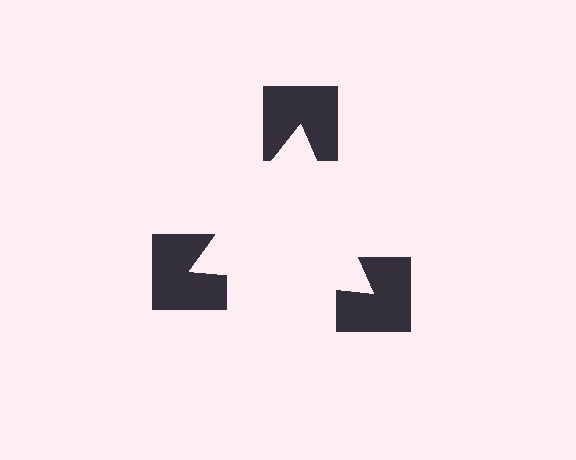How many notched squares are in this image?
There are 3 — one at each vertex of the illusory triangle.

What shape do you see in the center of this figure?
An illusory triangle — its edges are inferred from the aligned wedge cuts in the notched squares, not physically drawn.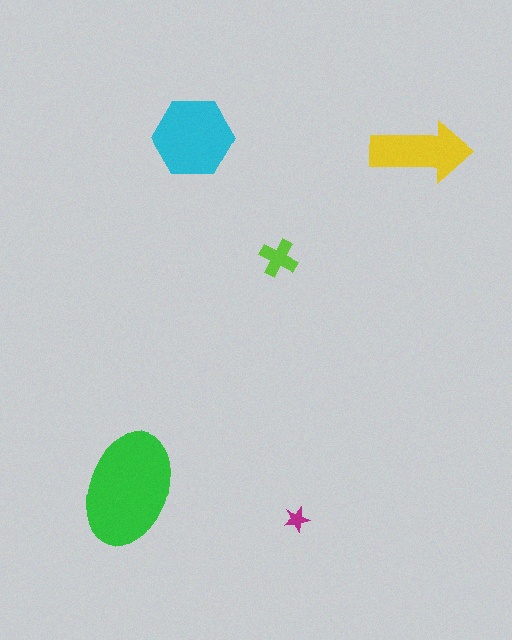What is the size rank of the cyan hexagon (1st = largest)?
2nd.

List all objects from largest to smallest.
The green ellipse, the cyan hexagon, the yellow arrow, the lime cross, the magenta star.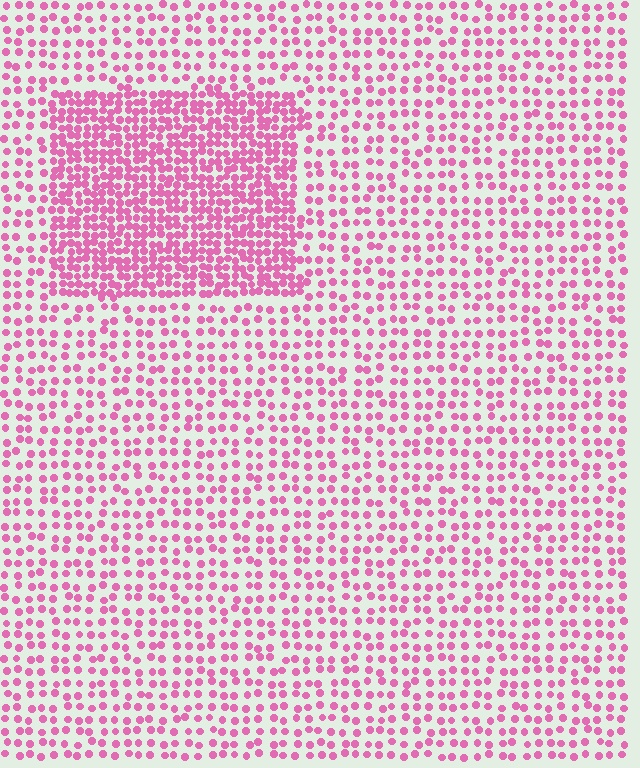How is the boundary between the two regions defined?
The boundary is defined by a change in element density (approximately 2.1x ratio). All elements are the same color, size, and shape.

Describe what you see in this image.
The image contains small pink elements arranged at two different densities. A rectangle-shaped region is visible where the elements are more densely packed than the surrounding area.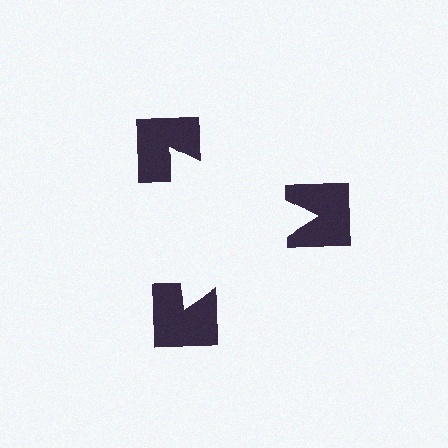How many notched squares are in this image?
There are 3 — one at each vertex of the illusory triangle.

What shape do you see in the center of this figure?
An illusory triangle — its edges are inferred from the aligned wedge cuts in the notched squares, not physically drawn.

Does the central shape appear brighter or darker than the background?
It typically appears slightly brighter than the background, even though no actual brightness change is drawn.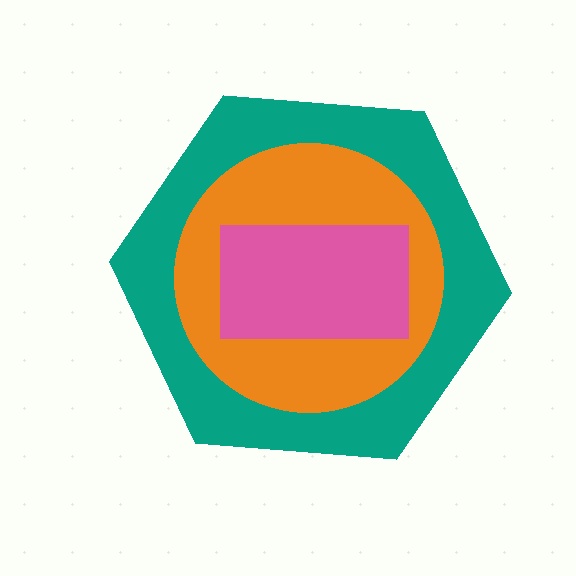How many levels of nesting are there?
3.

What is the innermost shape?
The pink rectangle.